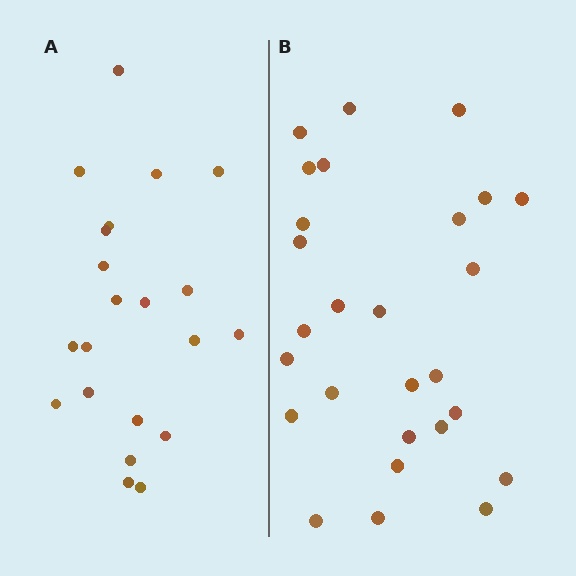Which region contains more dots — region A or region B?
Region B (the right region) has more dots.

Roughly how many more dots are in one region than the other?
Region B has about 6 more dots than region A.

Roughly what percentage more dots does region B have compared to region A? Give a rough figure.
About 30% more.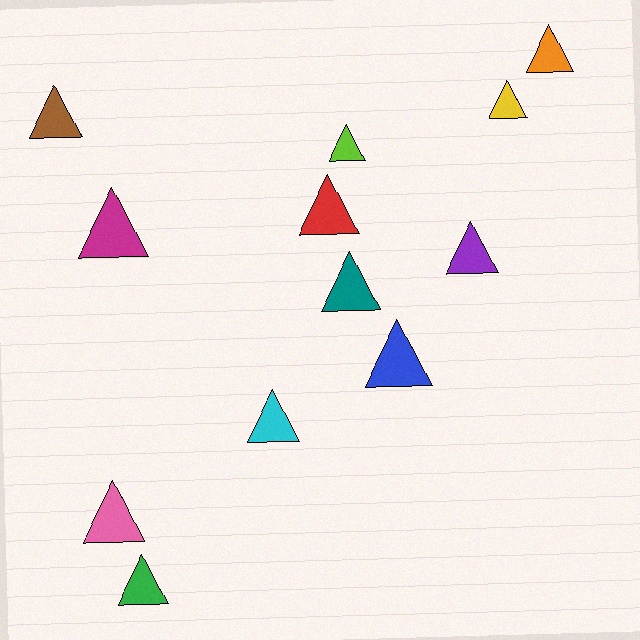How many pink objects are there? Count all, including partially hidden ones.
There is 1 pink object.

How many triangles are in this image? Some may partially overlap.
There are 12 triangles.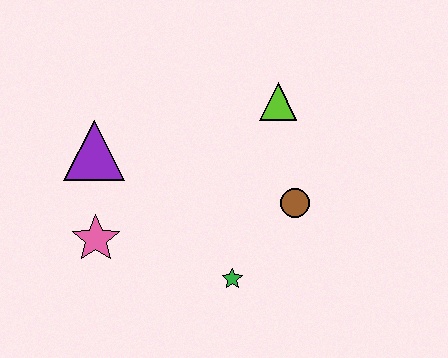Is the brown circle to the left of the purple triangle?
No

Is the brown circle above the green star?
Yes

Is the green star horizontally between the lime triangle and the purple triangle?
Yes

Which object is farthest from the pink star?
The lime triangle is farthest from the pink star.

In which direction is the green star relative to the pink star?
The green star is to the right of the pink star.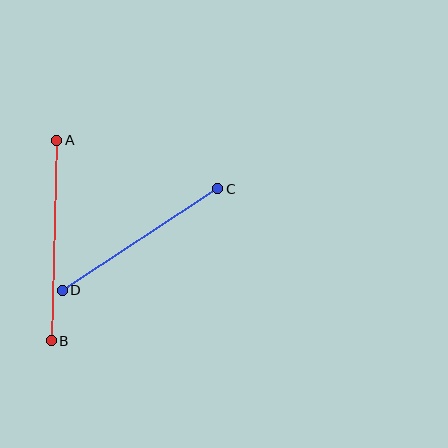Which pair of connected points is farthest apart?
Points A and B are farthest apart.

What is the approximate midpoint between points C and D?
The midpoint is at approximately (140, 240) pixels.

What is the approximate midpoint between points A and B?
The midpoint is at approximately (54, 241) pixels.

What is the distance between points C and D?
The distance is approximately 185 pixels.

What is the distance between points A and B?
The distance is approximately 200 pixels.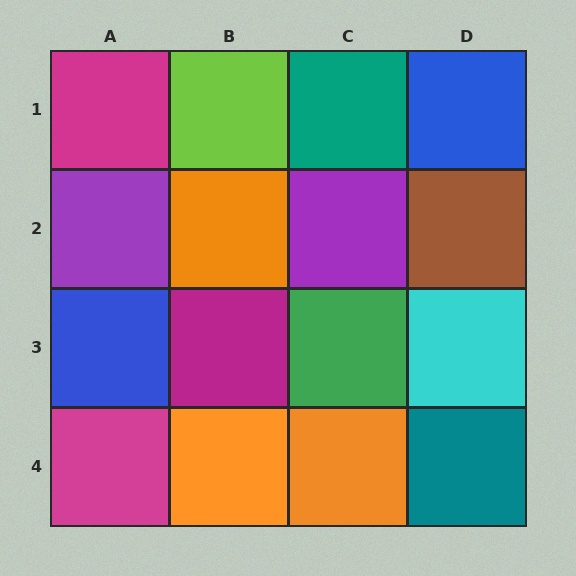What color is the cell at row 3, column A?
Blue.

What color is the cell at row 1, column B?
Lime.